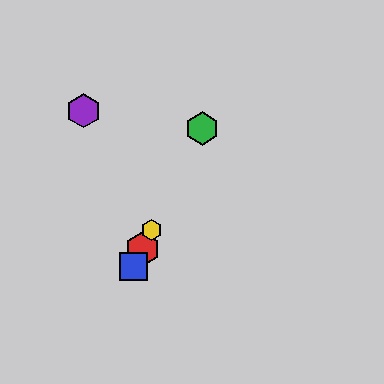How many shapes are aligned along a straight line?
4 shapes (the red hexagon, the blue square, the green hexagon, the yellow hexagon) are aligned along a straight line.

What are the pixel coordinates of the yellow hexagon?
The yellow hexagon is at (152, 230).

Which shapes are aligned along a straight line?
The red hexagon, the blue square, the green hexagon, the yellow hexagon are aligned along a straight line.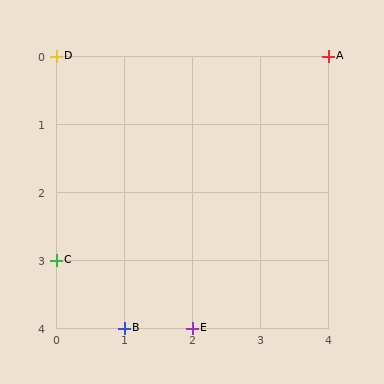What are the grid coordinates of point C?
Point C is at grid coordinates (0, 3).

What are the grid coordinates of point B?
Point B is at grid coordinates (1, 4).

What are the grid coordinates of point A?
Point A is at grid coordinates (4, 0).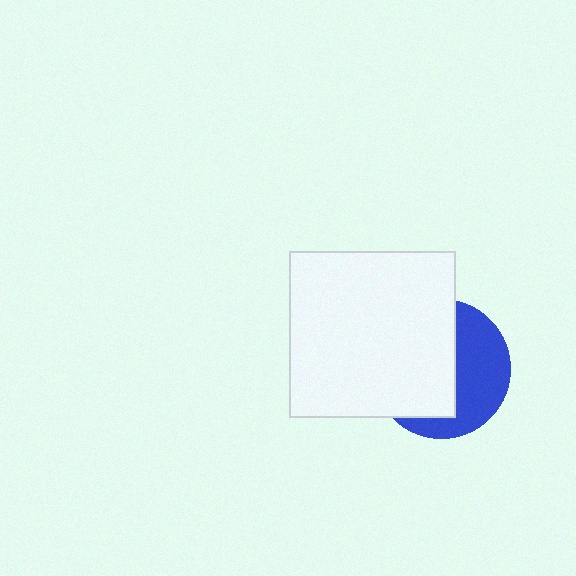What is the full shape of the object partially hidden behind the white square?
The partially hidden object is a blue circle.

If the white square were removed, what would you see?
You would see the complete blue circle.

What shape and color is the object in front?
The object in front is a white square.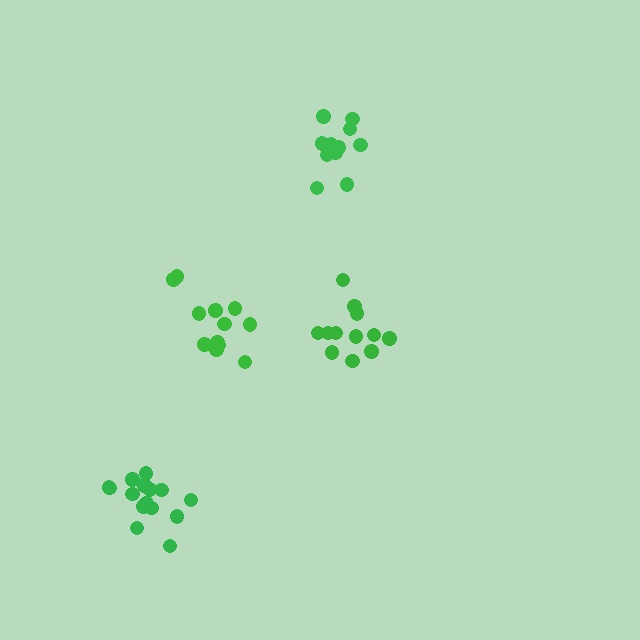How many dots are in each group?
Group 1: 12 dots, Group 2: 11 dots, Group 3: 12 dots, Group 4: 15 dots (50 total).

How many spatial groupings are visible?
There are 4 spatial groupings.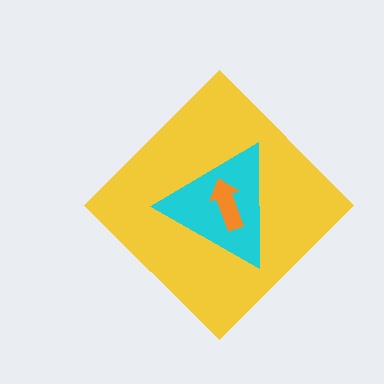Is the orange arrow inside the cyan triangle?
Yes.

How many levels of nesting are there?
3.